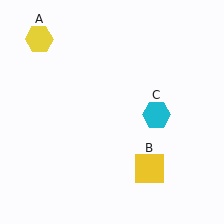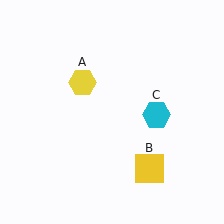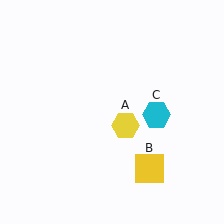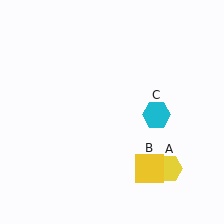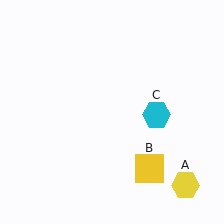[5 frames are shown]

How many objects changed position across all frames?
1 object changed position: yellow hexagon (object A).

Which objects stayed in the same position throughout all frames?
Yellow square (object B) and cyan hexagon (object C) remained stationary.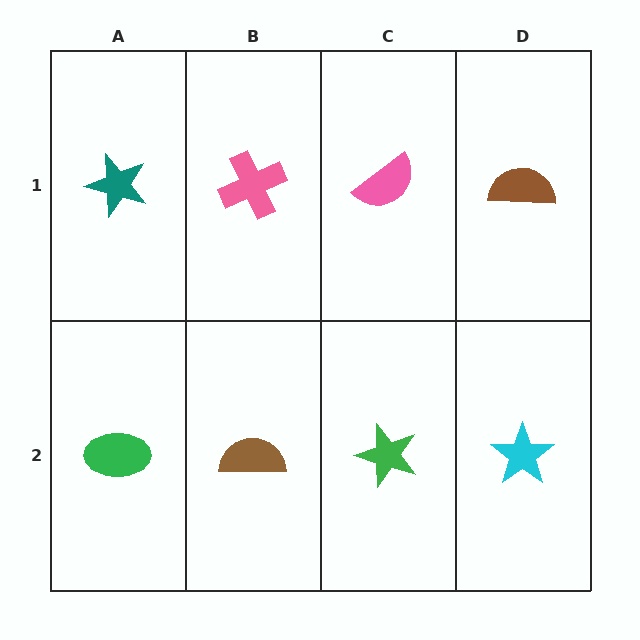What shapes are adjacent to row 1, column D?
A cyan star (row 2, column D), a pink semicircle (row 1, column C).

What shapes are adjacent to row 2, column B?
A pink cross (row 1, column B), a green ellipse (row 2, column A), a green star (row 2, column C).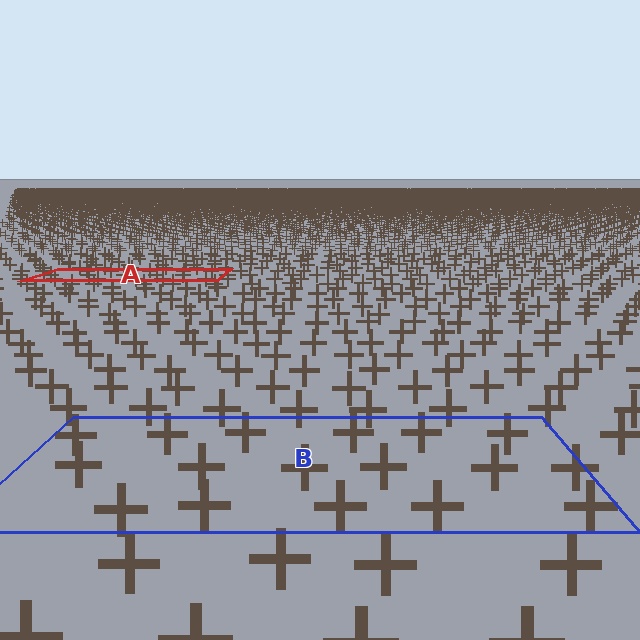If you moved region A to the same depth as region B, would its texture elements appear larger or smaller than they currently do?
They would appear larger. At a closer depth, the same texture elements are projected at a bigger on-screen size.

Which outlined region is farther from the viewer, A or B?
Region A is farther from the viewer — the texture elements inside it appear smaller and more densely packed.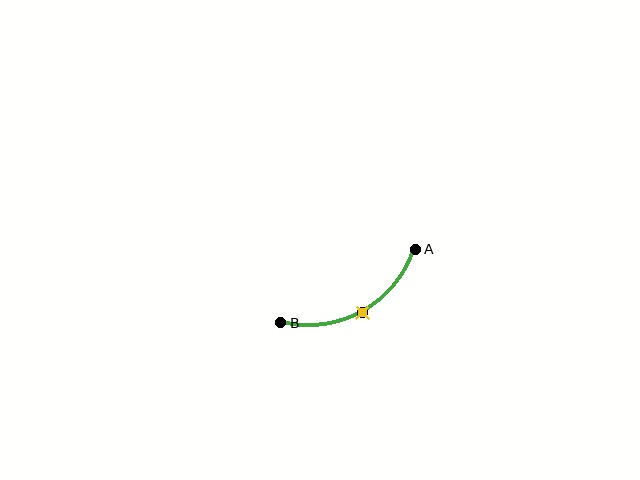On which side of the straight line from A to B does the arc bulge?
The arc bulges below the straight line connecting A and B.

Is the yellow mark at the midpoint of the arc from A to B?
Yes. The yellow mark lies on the arc at equal arc-length from both A and B — it is the arc midpoint.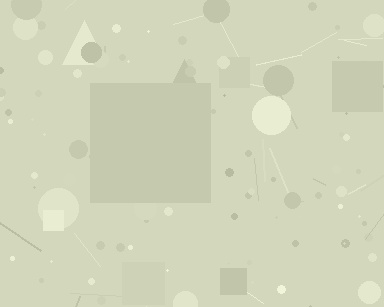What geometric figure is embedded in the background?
A square is embedded in the background.